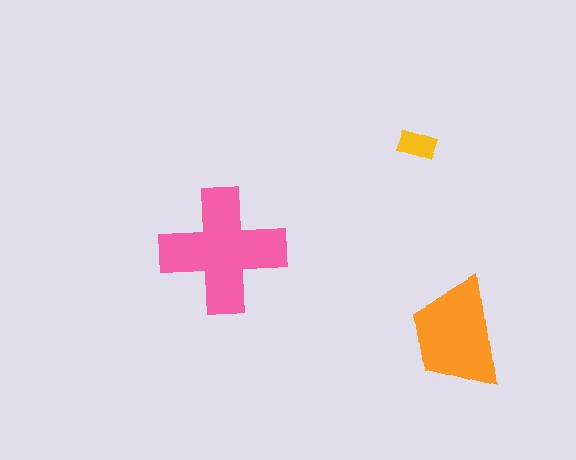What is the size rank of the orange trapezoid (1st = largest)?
2nd.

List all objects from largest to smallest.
The pink cross, the orange trapezoid, the yellow rectangle.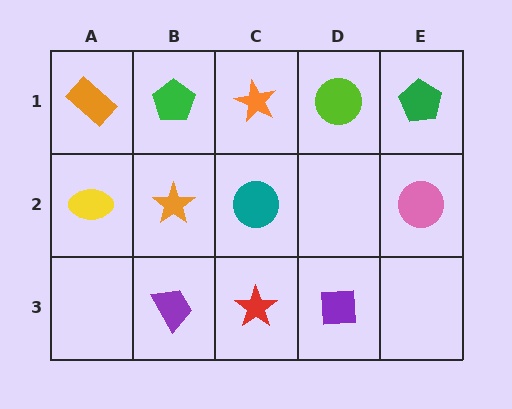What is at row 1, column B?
A green pentagon.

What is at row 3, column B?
A purple trapezoid.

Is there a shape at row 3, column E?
No, that cell is empty.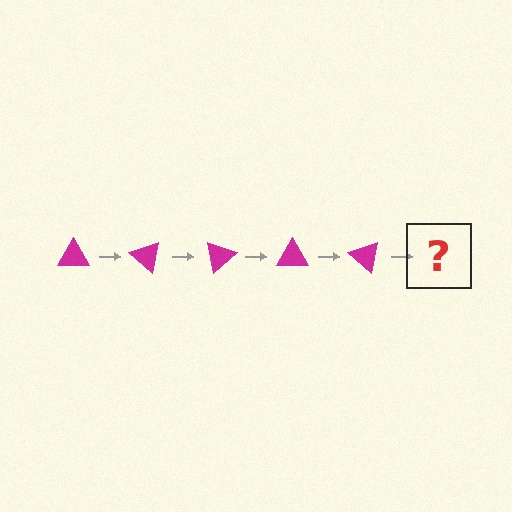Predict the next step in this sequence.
The next step is a magenta triangle rotated 200 degrees.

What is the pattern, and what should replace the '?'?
The pattern is that the triangle rotates 40 degrees each step. The '?' should be a magenta triangle rotated 200 degrees.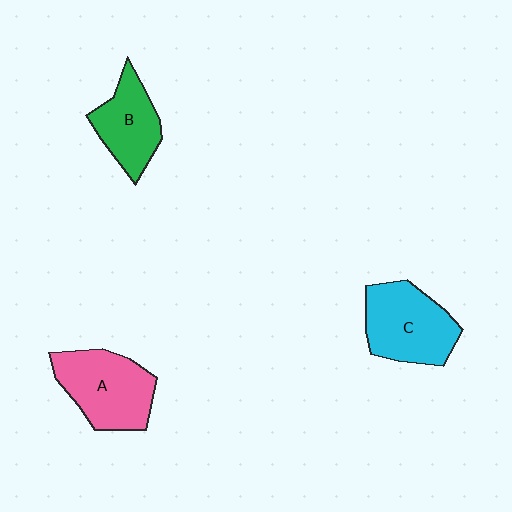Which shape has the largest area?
Shape A (pink).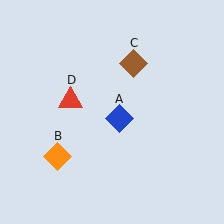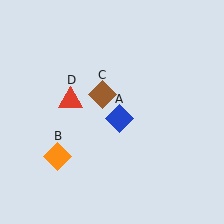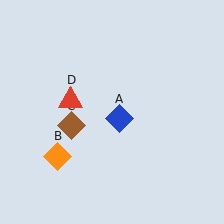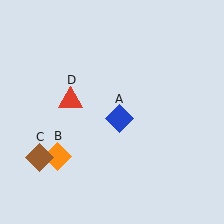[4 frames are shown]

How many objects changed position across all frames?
1 object changed position: brown diamond (object C).